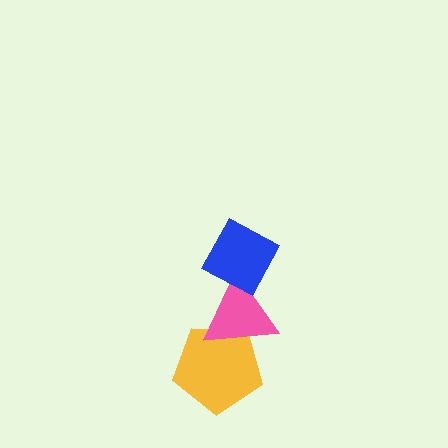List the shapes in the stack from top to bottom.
From top to bottom: the blue diamond, the pink triangle, the yellow pentagon.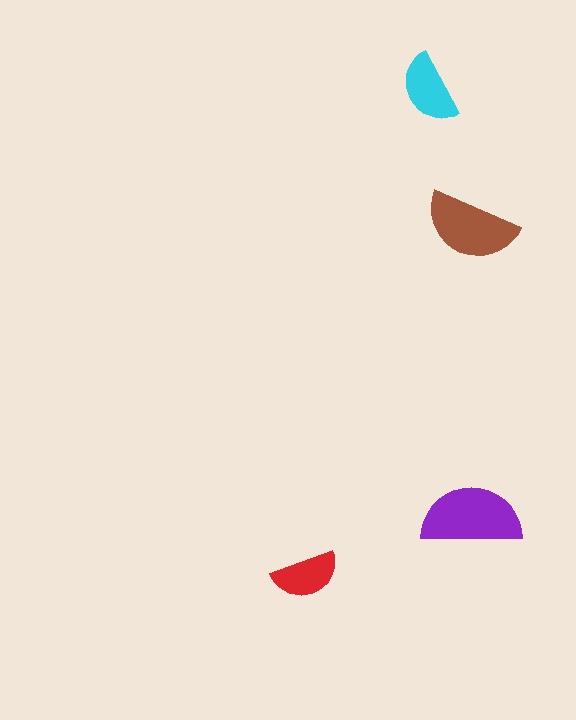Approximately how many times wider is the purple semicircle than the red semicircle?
About 1.5 times wider.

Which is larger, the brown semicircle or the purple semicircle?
The purple one.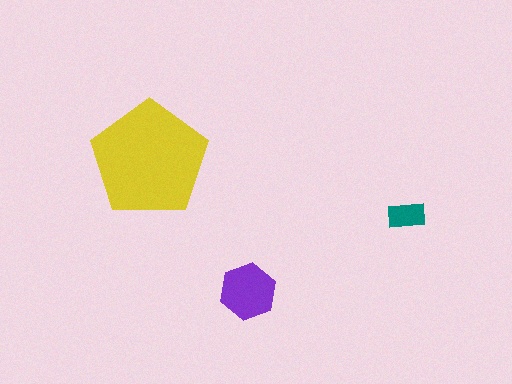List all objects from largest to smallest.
The yellow pentagon, the purple hexagon, the teal rectangle.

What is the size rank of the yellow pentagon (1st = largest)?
1st.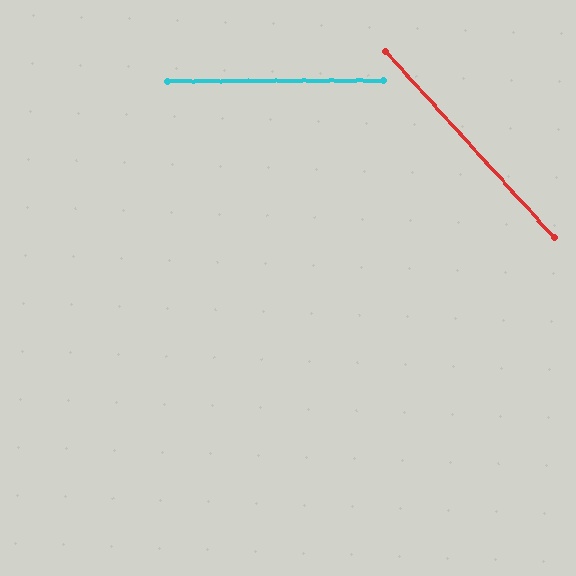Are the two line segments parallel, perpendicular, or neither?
Neither parallel nor perpendicular — they differ by about 48°.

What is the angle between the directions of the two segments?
Approximately 48 degrees.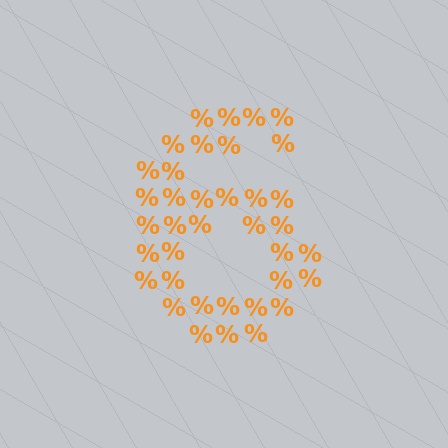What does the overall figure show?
The overall figure shows the digit 6.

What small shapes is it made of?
It is made of small percent signs.